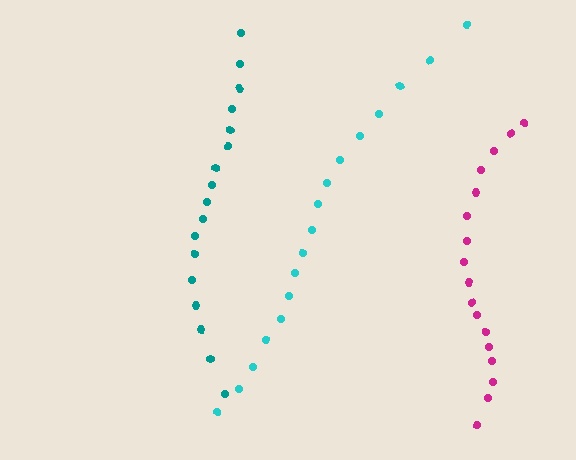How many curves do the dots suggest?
There are 3 distinct paths.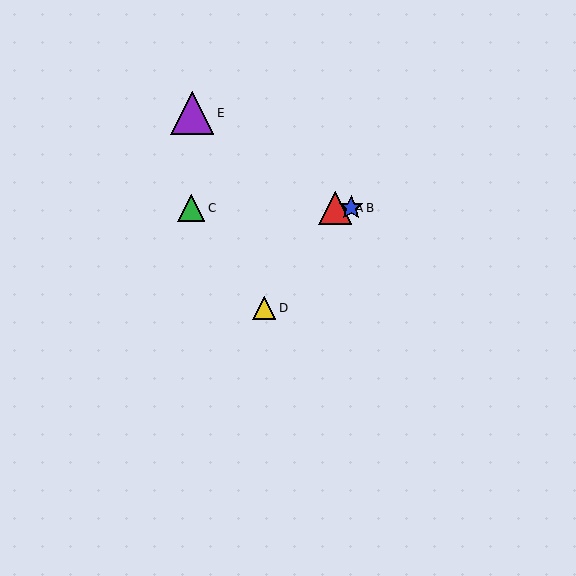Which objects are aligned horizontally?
Objects A, B, C are aligned horizontally.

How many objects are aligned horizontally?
3 objects (A, B, C) are aligned horizontally.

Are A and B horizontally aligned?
Yes, both are at y≈208.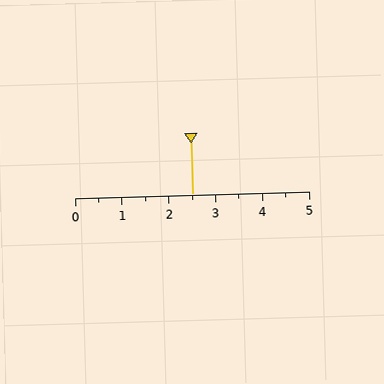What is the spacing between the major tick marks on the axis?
The major ticks are spaced 1 apart.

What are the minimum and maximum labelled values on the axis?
The axis runs from 0 to 5.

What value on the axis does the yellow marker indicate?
The marker indicates approximately 2.5.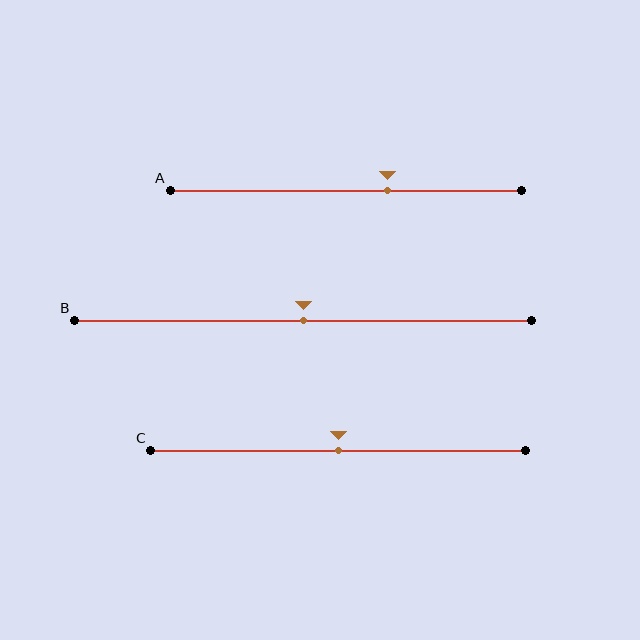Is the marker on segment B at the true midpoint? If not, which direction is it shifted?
Yes, the marker on segment B is at the true midpoint.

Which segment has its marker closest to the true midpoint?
Segment B has its marker closest to the true midpoint.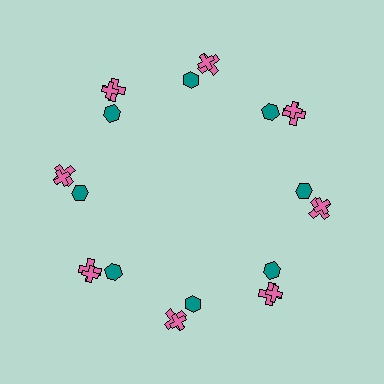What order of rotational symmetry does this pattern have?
This pattern has 8-fold rotational symmetry.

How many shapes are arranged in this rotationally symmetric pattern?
There are 24 shapes, arranged in 8 groups of 3.